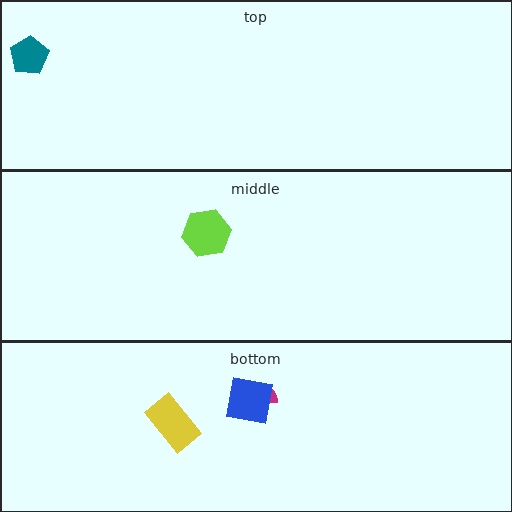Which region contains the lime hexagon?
The middle region.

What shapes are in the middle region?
The lime hexagon.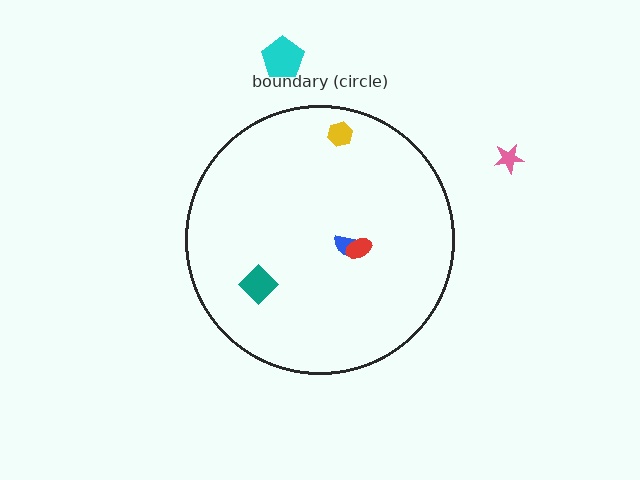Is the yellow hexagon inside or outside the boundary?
Inside.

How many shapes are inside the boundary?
4 inside, 2 outside.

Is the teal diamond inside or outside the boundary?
Inside.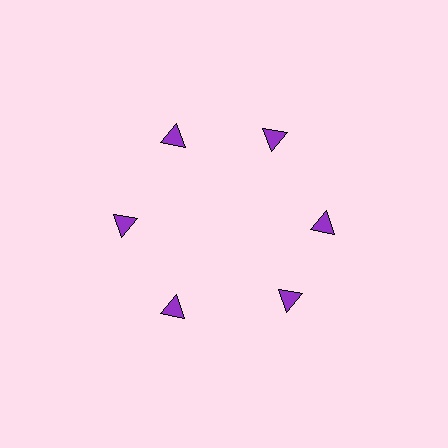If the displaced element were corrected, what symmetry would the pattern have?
It would have 6-fold rotational symmetry — the pattern would map onto itself every 60 degrees.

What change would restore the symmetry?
The symmetry would be restored by rotating it back into even spacing with its neighbors so that all 6 triangles sit at equal angles and equal distance from the center.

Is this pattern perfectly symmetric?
No. The 6 purple triangles are arranged in a ring, but one element near the 5 o'clock position is rotated out of alignment along the ring, breaking the 6-fold rotational symmetry.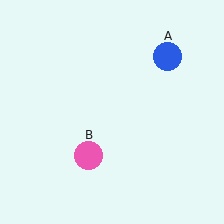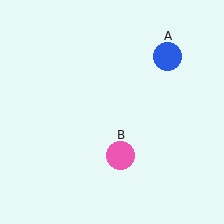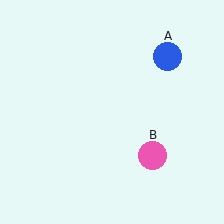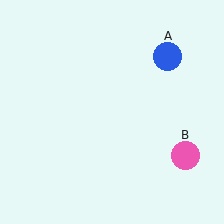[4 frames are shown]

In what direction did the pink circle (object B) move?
The pink circle (object B) moved right.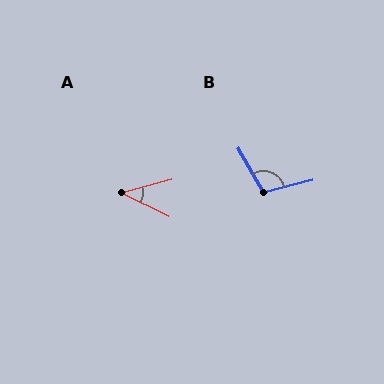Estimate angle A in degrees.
Approximately 42 degrees.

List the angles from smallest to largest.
A (42°), B (106°).